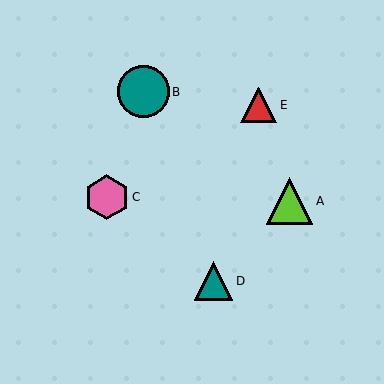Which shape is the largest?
The teal circle (labeled B) is the largest.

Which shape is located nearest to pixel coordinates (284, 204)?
The lime triangle (labeled A) at (289, 201) is nearest to that location.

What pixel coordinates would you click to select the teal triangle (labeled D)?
Click at (213, 281) to select the teal triangle D.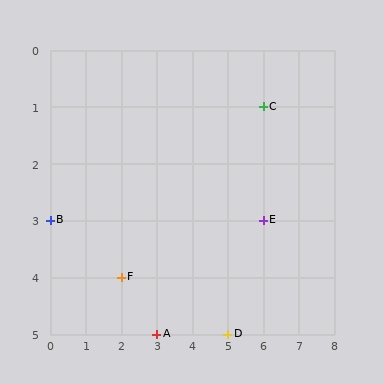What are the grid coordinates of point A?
Point A is at grid coordinates (3, 5).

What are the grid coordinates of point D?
Point D is at grid coordinates (5, 5).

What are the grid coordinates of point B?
Point B is at grid coordinates (0, 3).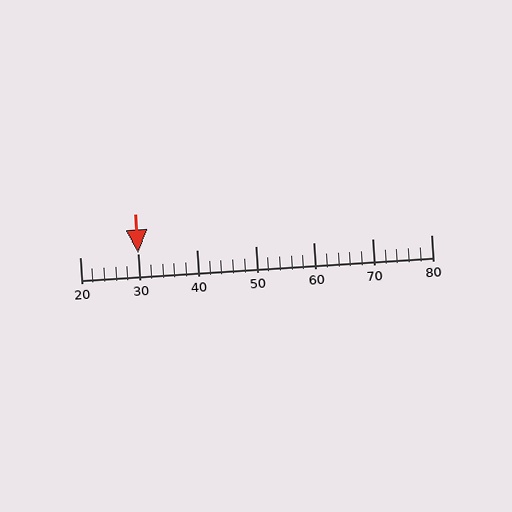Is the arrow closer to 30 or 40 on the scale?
The arrow is closer to 30.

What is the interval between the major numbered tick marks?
The major tick marks are spaced 10 units apart.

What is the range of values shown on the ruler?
The ruler shows values from 20 to 80.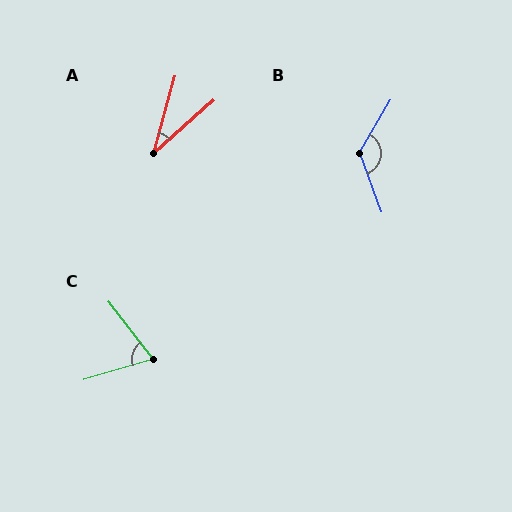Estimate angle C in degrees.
Approximately 69 degrees.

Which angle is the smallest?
A, at approximately 33 degrees.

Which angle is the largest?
B, at approximately 129 degrees.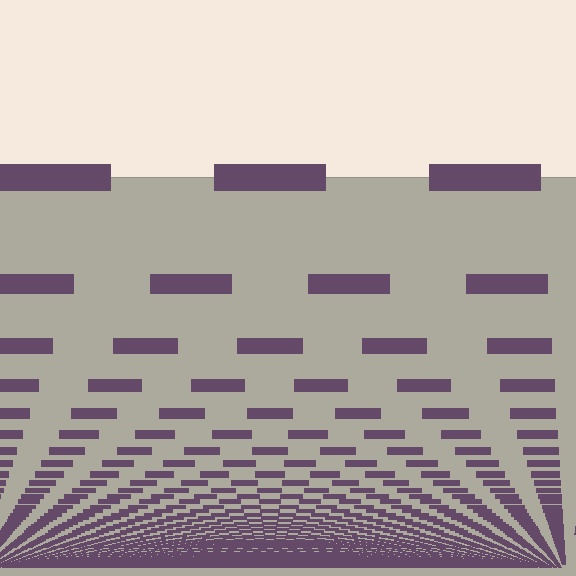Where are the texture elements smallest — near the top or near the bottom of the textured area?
Near the bottom.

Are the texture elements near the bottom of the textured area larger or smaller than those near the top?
Smaller. The gradient is inverted — elements near the bottom are smaller and denser.